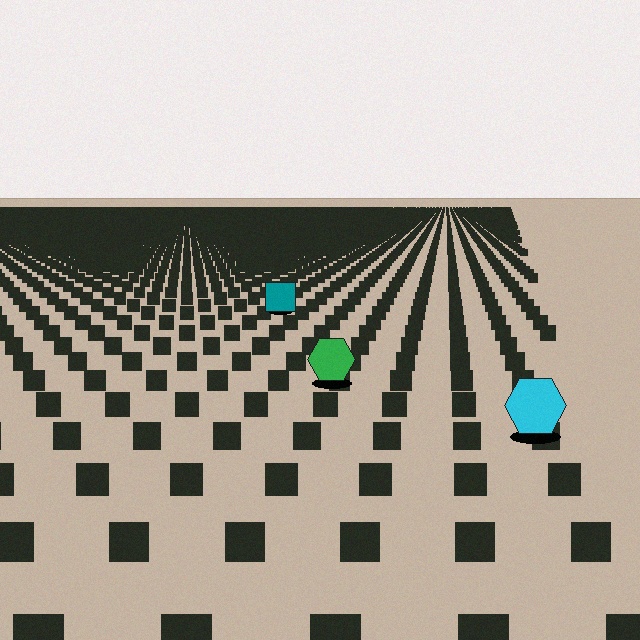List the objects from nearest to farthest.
From nearest to farthest: the cyan hexagon, the green hexagon, the teal square.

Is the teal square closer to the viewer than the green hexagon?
No. The green hexagon is closer — you can tell from the texture gradient: the ground texture is coarser near it.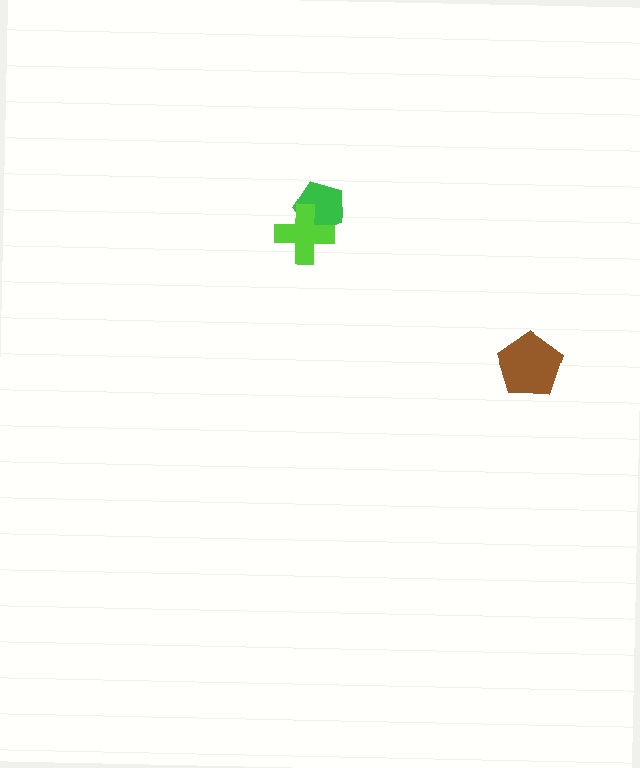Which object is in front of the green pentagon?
The lime cross is in front of the green pentagon.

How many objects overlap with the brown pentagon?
0 objects overlap with the brown pentagon.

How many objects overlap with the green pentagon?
1 object overlaps with the green pentagon.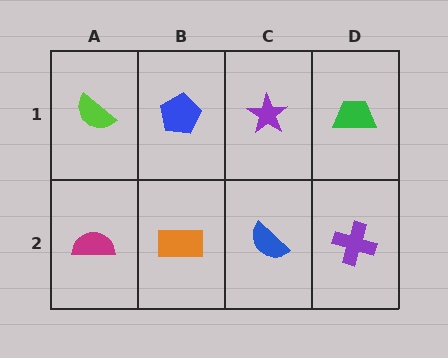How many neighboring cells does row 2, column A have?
2.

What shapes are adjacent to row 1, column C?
A blue semicircle (row 2, column C), a blue pentagon (row 1, column B), a green trapezoid (row 1, column D).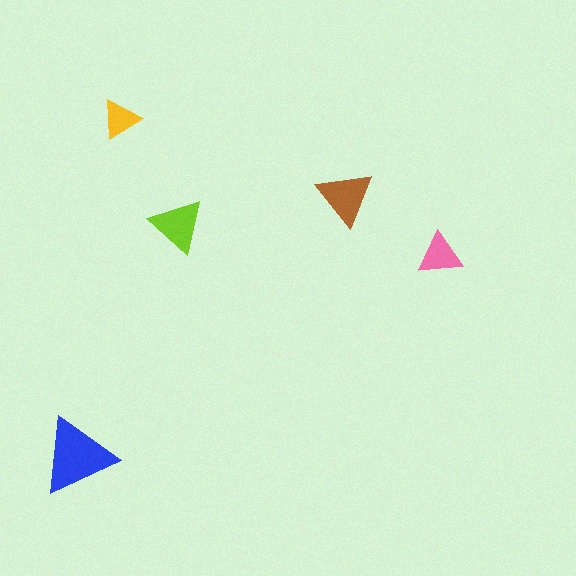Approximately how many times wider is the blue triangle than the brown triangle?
About 1.5 times wider.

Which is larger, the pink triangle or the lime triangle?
The lime one.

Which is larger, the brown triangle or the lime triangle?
The brown one.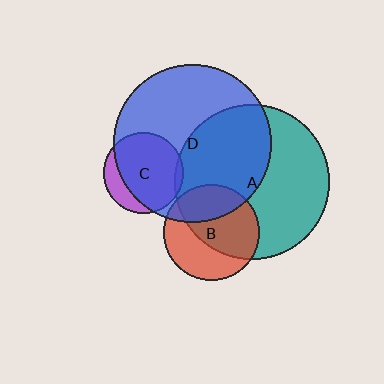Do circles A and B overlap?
Yes.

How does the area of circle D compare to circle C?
Approximately 3.9 times.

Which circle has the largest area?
Circle D (blue).